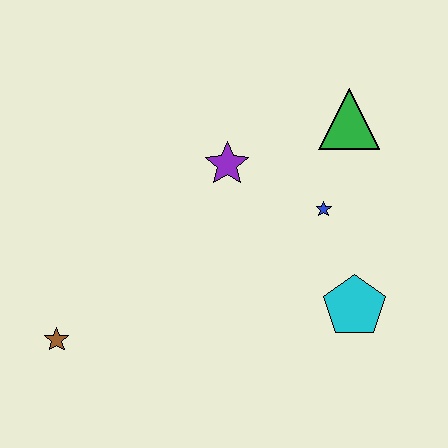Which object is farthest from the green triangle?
The brown star is farthest from the green triangle.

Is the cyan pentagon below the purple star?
Yes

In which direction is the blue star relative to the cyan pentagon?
The blue star is above the cyan pentagon.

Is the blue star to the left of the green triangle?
Yes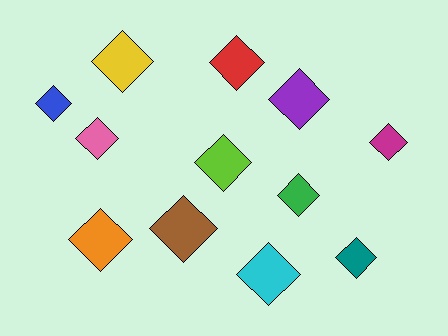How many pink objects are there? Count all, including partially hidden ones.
There is 1 pink object.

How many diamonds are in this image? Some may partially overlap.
There are 12 diamonds.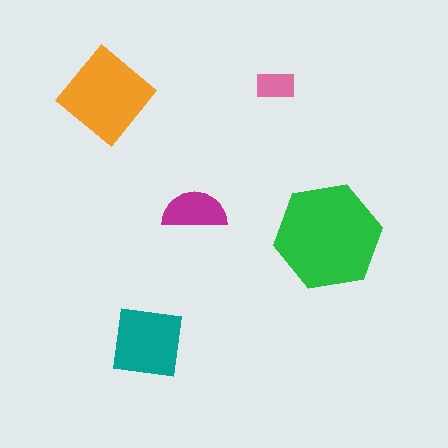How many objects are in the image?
There are 5 objects in the image.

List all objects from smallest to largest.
The pink rectangle, the magenta semicircle, the teal square, the orange diamond, the green hexagon.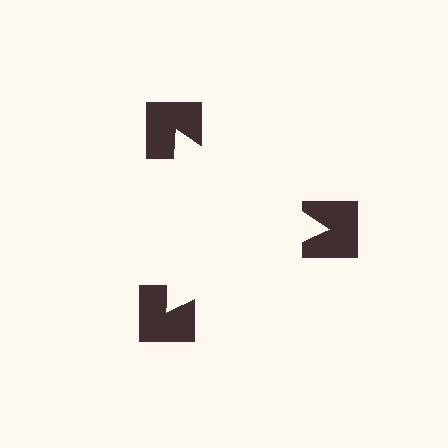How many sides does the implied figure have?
3 sides.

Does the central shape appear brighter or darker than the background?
It typically appears slightly brighter than the background, even though no actual brightness change is drawn.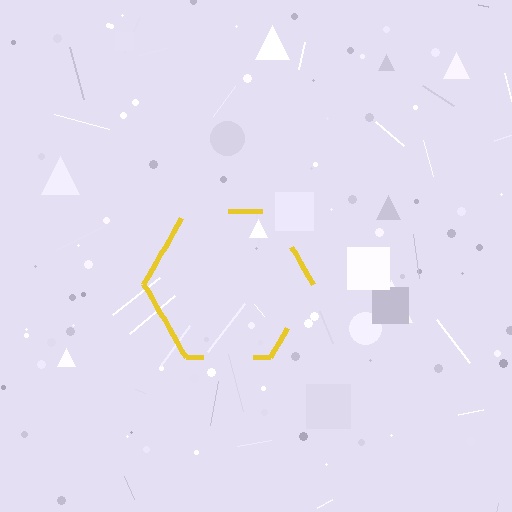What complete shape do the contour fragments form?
The contour fragments form a hexagon.